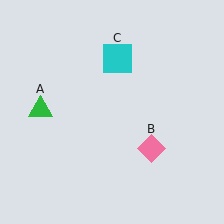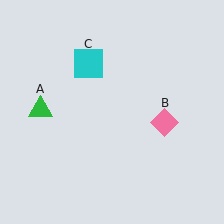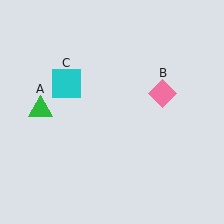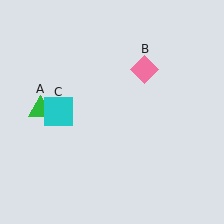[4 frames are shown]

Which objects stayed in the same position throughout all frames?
Green triangle (object A) remained stationary.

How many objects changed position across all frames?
2 objects changed position: pink diamond (object B), cyan square (object C).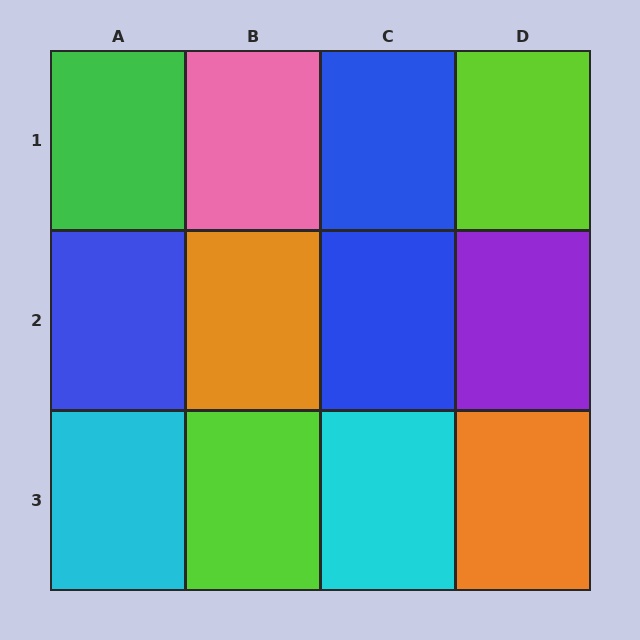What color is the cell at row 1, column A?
Green.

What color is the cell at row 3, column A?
Cyan.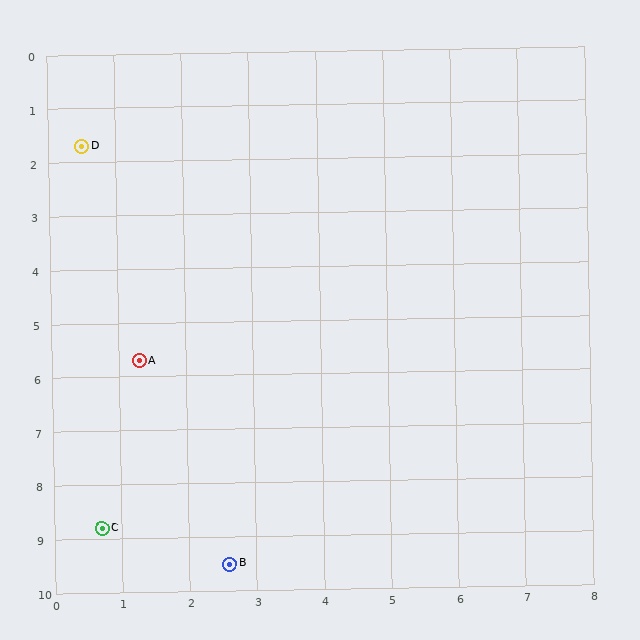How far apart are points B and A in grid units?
Points B and A are about 4.0 grid units apart.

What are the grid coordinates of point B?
Point B is at approximately (2.6, 9.5).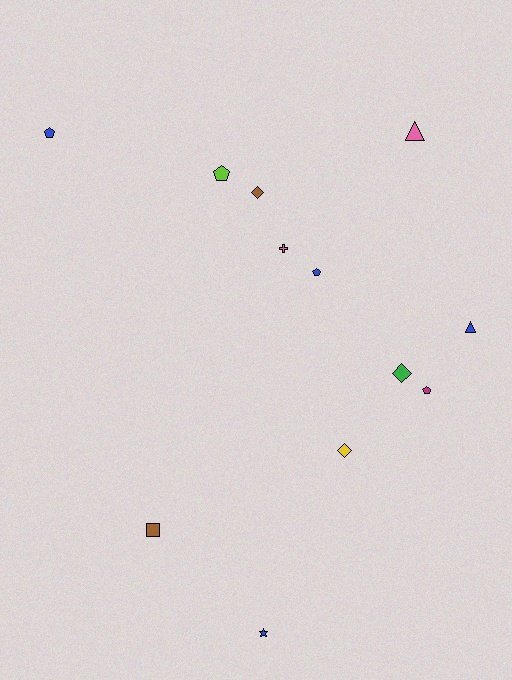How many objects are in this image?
There are 12 objects.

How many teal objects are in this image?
There are no teal objects.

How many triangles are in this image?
There are 2 triangles.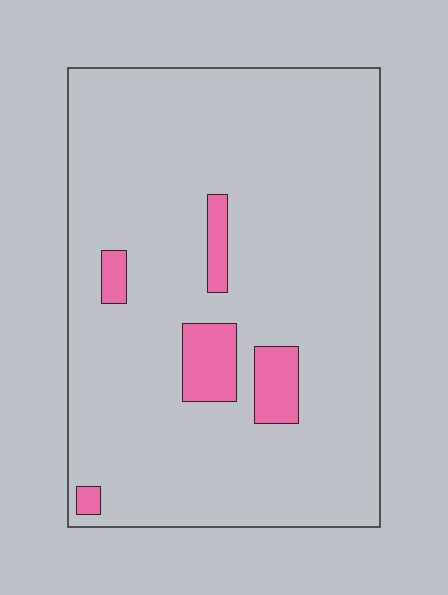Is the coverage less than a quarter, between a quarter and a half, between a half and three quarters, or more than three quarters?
Less than a quarter.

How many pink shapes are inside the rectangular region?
5.